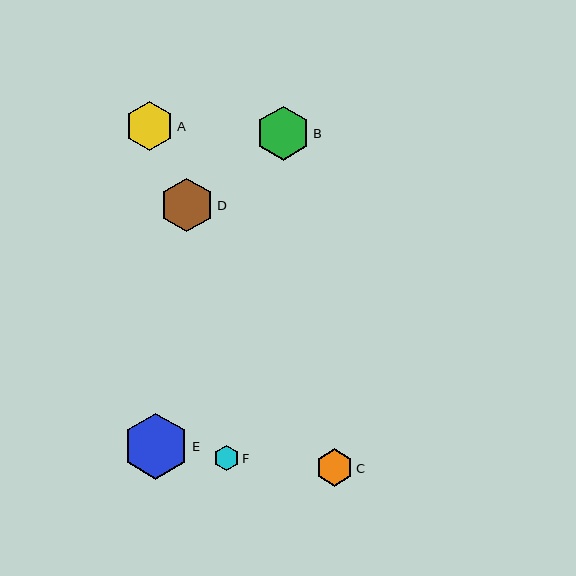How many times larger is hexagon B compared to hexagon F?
Hexagon B is approximately 2.2 times the size of hexagon F.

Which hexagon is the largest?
Hexagon E is the largest with a size of approximately 66 pixels.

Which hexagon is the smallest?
Hexagon F is the smallest with a size of approximately 25 pixels.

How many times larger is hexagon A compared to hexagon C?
Hexagon A is approximately 1.3 times the size of hexagon C.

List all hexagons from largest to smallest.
From largest to smallest: E, B, D, A, C, F.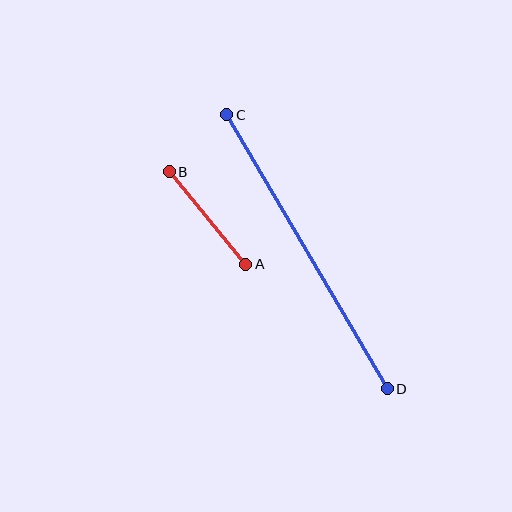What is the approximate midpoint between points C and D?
The midpoint is at approximately (307, 252) pixels.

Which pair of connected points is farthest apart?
Points C and D are farthest apart.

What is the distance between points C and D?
The distance is approximately 318 pixels.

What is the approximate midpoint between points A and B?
The midpoint is at approximately (207, 218) pixels.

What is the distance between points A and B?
The distance is approximately 120 pixels.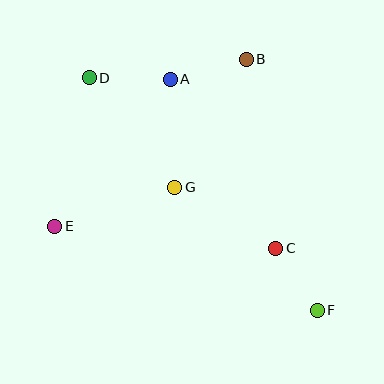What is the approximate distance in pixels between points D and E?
The distance between D and E is approximately 153 pixels.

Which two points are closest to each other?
Points C and F are closest to each other.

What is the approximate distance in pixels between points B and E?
The distance between B and E is approximately 254 pixels.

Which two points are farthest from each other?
Points D and F are farthest from each other.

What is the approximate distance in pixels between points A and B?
The distance between A and B is approximately 78 pixels.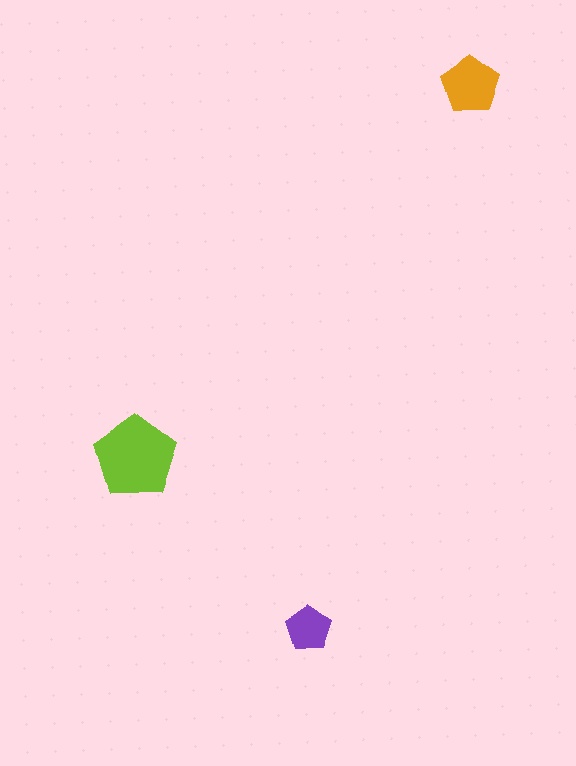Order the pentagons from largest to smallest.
the lime one, the orange one, the purple one.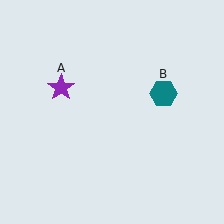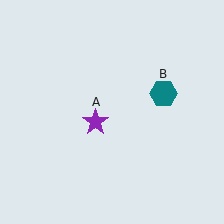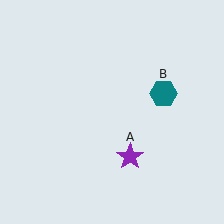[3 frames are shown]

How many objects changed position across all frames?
1 object changed position: purple star (object A).